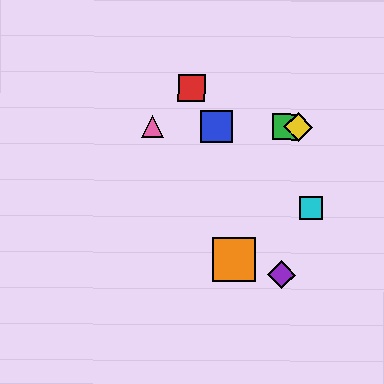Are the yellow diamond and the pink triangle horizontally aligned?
Yes, both are at y≈127.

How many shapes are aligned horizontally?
4 shapes (the blue square, the green square, the yellow diamond, the pink triangle) are aligned horizontally.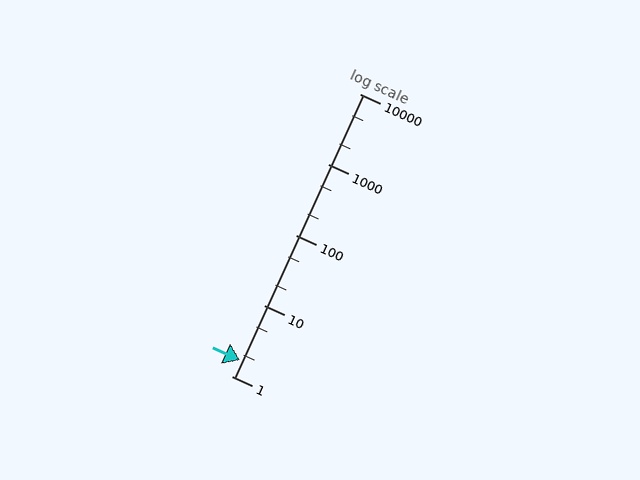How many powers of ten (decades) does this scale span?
The scale spans 4 decades, from 1 to 10000.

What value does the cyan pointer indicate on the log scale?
The pointer indicates approximately 1.7.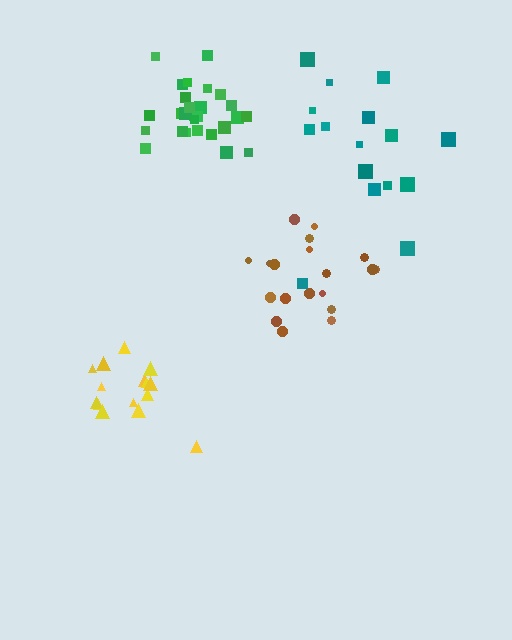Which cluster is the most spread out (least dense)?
Teal.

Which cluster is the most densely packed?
Green.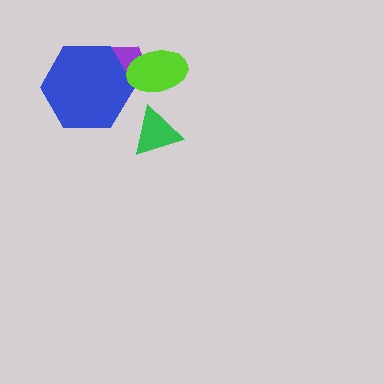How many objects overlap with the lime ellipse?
1 object overlaps with the lime ellipse.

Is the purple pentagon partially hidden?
Yes, it is partially covered by another shape.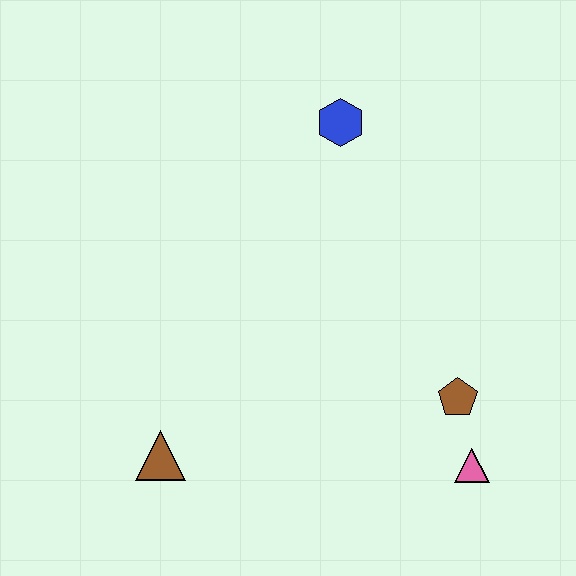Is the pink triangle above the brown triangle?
No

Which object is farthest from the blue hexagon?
The brown triangle is farthest from the blue hexagon.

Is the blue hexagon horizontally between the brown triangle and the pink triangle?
Yes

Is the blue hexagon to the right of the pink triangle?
No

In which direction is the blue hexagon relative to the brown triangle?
The blue hexagon is above the brown triangle.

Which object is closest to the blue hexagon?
The brown pentagon is closest to the blue hexagon.